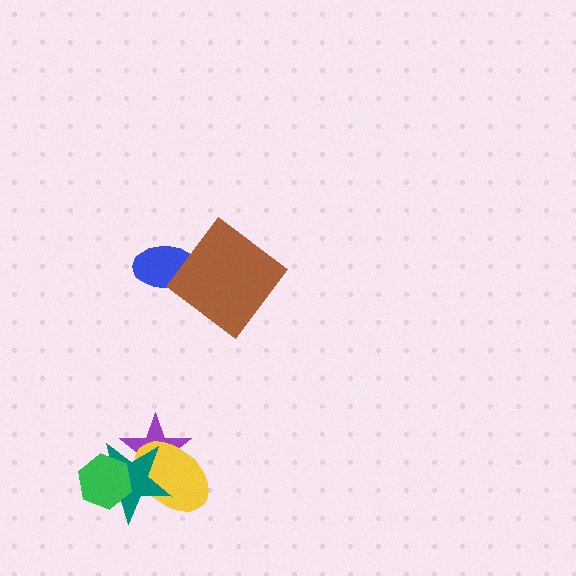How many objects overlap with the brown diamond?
1 object overlaps with the brown diamond.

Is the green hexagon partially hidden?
No, no other shape covers it.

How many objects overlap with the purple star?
3 objects overlap with the purple star.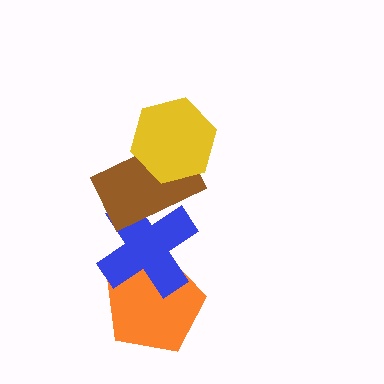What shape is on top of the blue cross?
The brown rectangle is on top of the blue cross.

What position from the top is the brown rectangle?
The brown rectangle is 2nd from the top.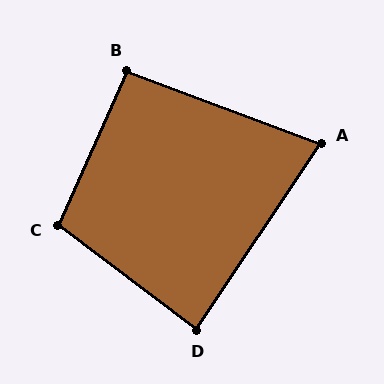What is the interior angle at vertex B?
Approximately 93 degrees (approximately right).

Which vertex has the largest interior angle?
C, at approximately 103 degrees.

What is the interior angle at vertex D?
Approximately 87 degrees (approximately right).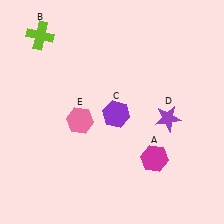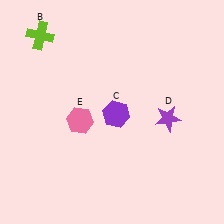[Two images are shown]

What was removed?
The magenta hexagon (A) was removed in Image 2.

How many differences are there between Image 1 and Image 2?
There is 1 difference between the two images.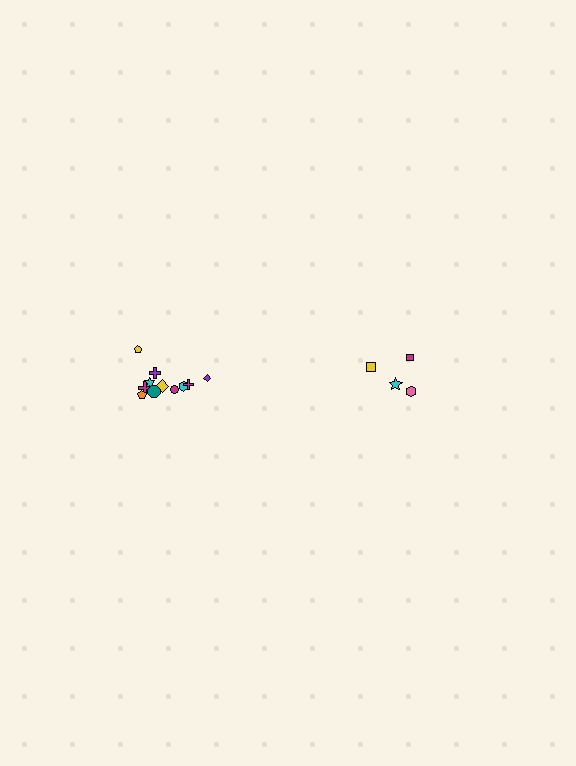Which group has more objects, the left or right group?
The left group.